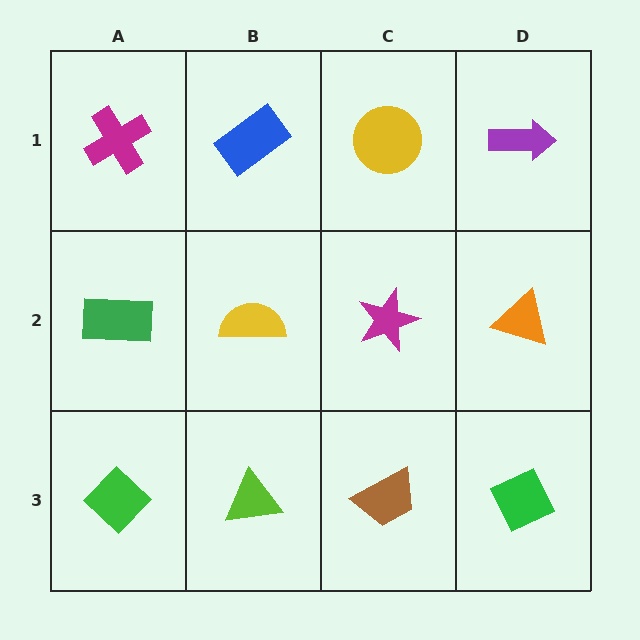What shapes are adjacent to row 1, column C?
A magenta star (row 2, column C), a blue rectangle (row 1, column B), a purple arrow (row 1, column D).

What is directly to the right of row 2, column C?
An orange triangle.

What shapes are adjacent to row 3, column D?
An orange triangle (row 2, column D), a brown trapezoid (row 3, column C).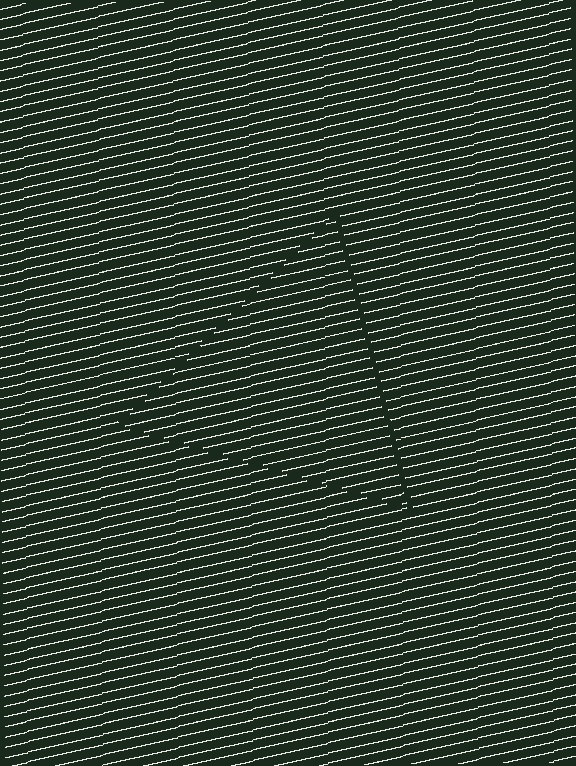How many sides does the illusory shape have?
3 sides — the line-ends trace a triangle.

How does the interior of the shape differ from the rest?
The interior of the shape contains the same grating, shifted by half a period — the contour is defined by the phase discontinuity where line-ends from the inner and outer gratings abut.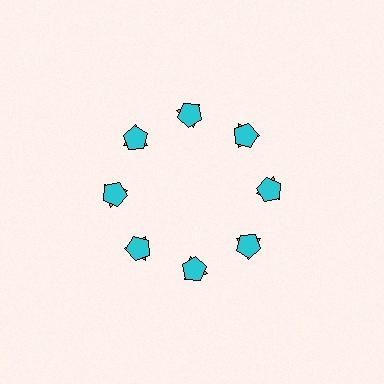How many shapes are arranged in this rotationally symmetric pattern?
There are 16 shapes, arranged in 8 groups of 2.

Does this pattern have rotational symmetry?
Yes, this pattern has 8-fold rotational symmetry. It looks the same after rotating 45 degrees around the center.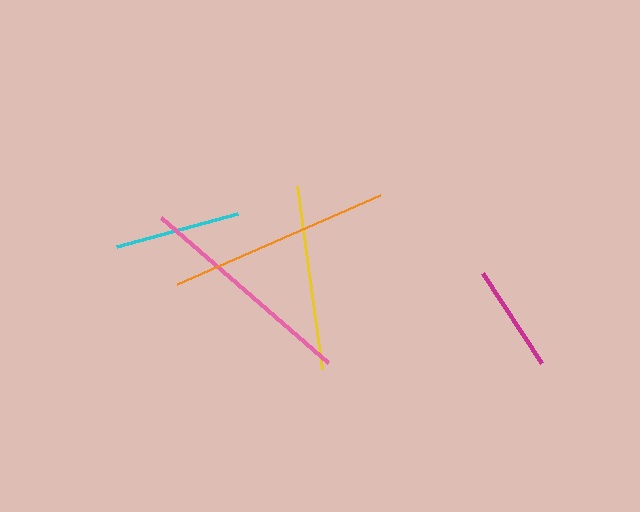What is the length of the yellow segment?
The yellow segment is approximately 185 pixels long.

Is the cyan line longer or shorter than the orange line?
The orange line is longer than the cyan line.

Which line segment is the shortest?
The magenta line is the shortest at approximately 107 pixels.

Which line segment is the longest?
The orange line is the longest at approximately 222 pixels.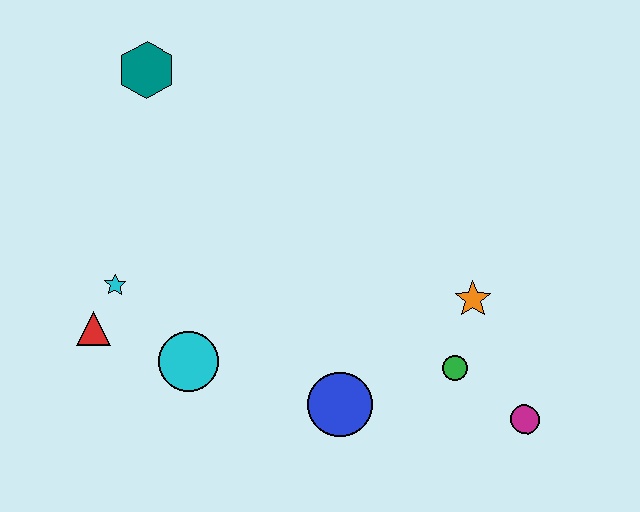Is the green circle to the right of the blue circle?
Yes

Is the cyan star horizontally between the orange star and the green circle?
No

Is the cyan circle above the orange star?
No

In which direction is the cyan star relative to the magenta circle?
The cyan star is to the left of the magenta circle.